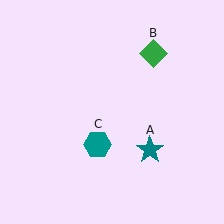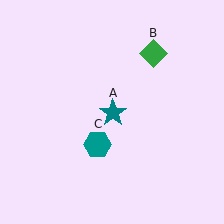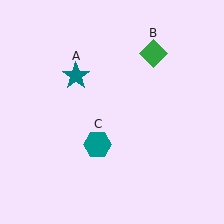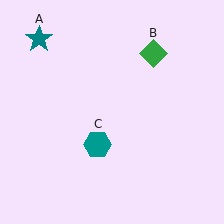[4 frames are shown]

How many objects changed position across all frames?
1 object changed position: teal star (object A).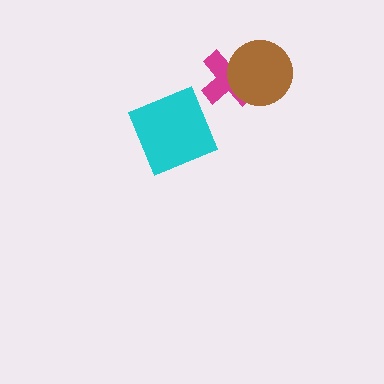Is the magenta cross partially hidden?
Yes, it is partially covered by another shape.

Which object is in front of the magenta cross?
The brown circle is in front of the magenta cross.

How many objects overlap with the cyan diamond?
0 objects overlap with the cyan diamond.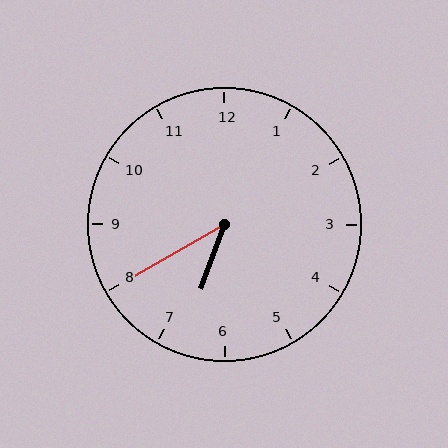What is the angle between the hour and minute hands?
Approximately 40 degrees.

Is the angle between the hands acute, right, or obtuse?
It is acute.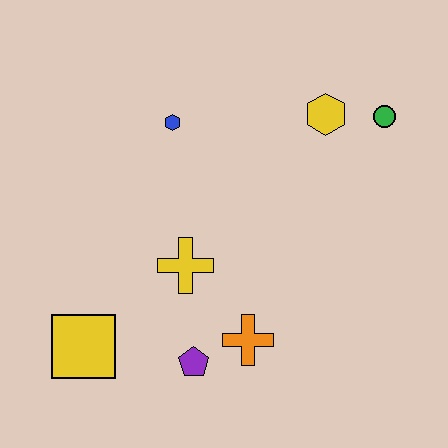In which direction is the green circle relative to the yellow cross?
The green circle is to the right of the yellow cross.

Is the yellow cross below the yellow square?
No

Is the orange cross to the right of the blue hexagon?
Yes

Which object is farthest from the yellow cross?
The green circle is farthest from the yellow cross.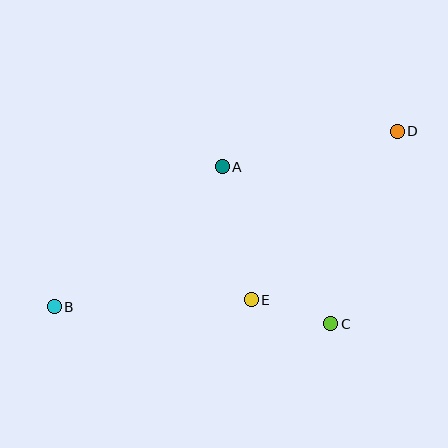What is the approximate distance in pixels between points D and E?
The distance between D and E is approximately 223 pixels.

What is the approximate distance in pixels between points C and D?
The distance between C and D is approximately 204 pixels.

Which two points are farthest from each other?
Points B and D are farthest from each other.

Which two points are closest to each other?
Points C and E are closest to each other.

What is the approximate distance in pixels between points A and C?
The distance between A and C is approximately 191 pixels.